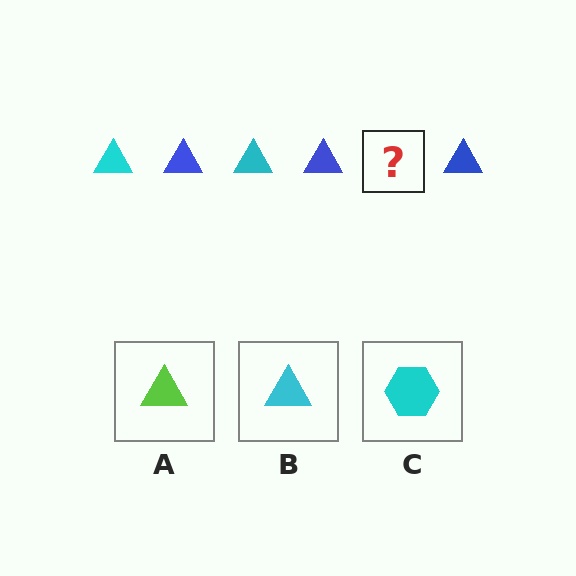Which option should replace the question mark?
Option B.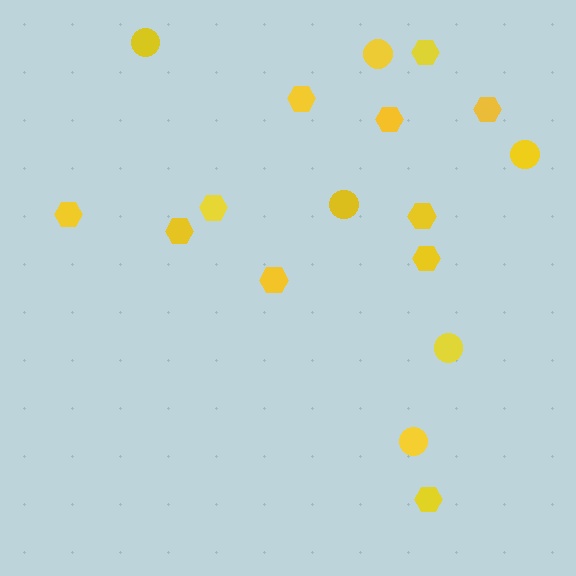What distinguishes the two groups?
There are 2 groups: one group of circles (6) and one group of hexagons (11).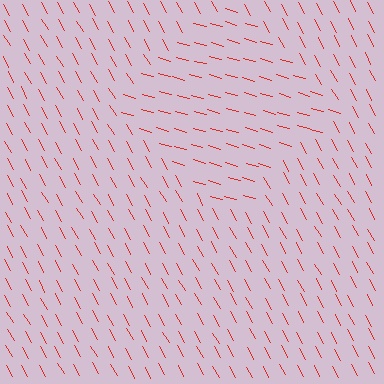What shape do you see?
I see a diamond.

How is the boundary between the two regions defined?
The boundary is defined purely by a change in line orientation (approximately 45 degrees difference). All lines are the same color and thickness.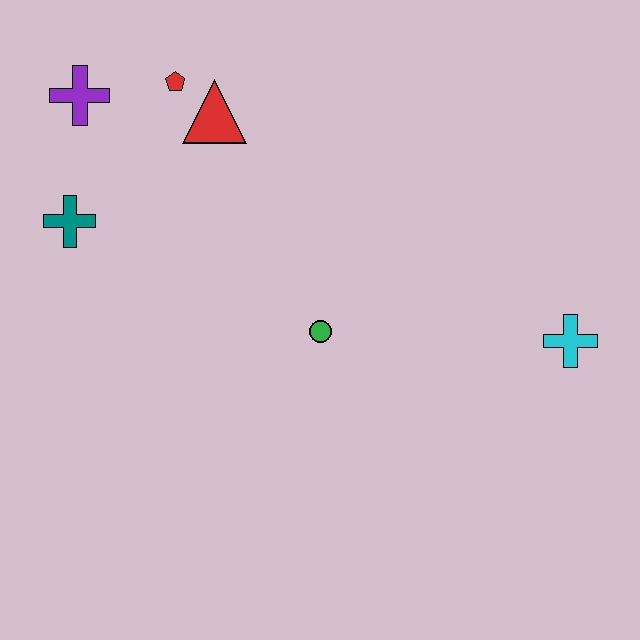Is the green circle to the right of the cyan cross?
No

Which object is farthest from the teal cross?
The cyan cross is farthest from the teal cross.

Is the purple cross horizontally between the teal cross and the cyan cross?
Yes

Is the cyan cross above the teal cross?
No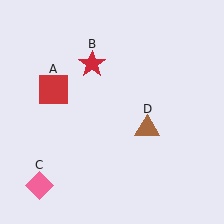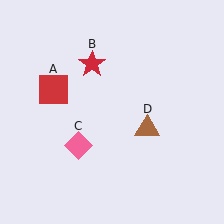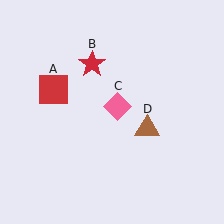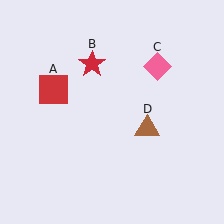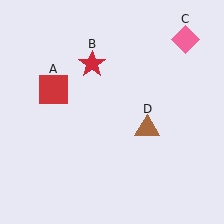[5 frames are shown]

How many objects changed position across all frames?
1 object changed position: pink diamond (object C).